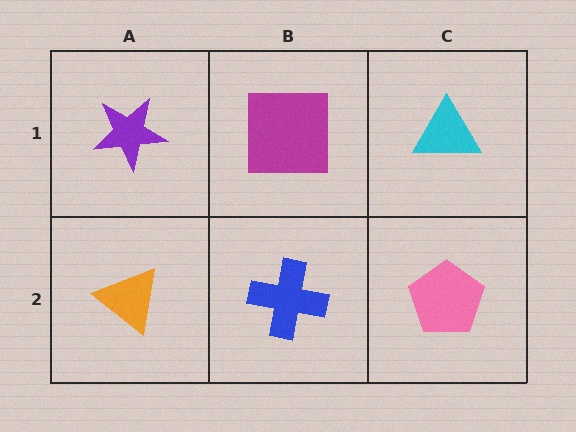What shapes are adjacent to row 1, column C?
A pink pentagon (row 2, column C), a magenta square (row 1, column B).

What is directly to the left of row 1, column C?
A magenta square.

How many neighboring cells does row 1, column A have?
2.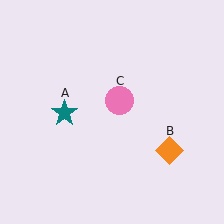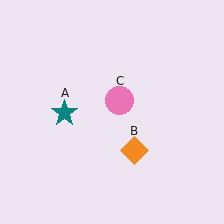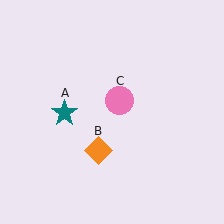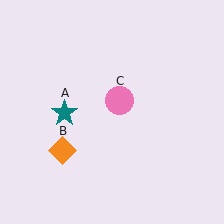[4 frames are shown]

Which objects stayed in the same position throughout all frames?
Teal star (object A) and pink circle (object C) remained stationary.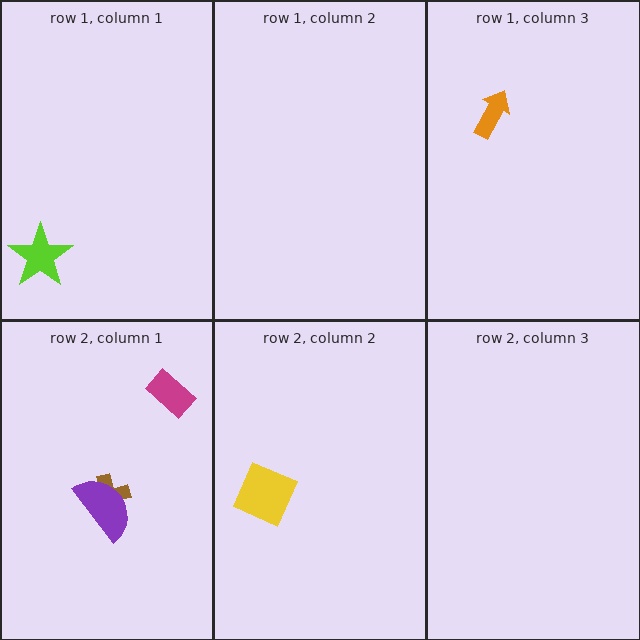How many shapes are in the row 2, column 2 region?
1.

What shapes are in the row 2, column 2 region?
The yellow diamond.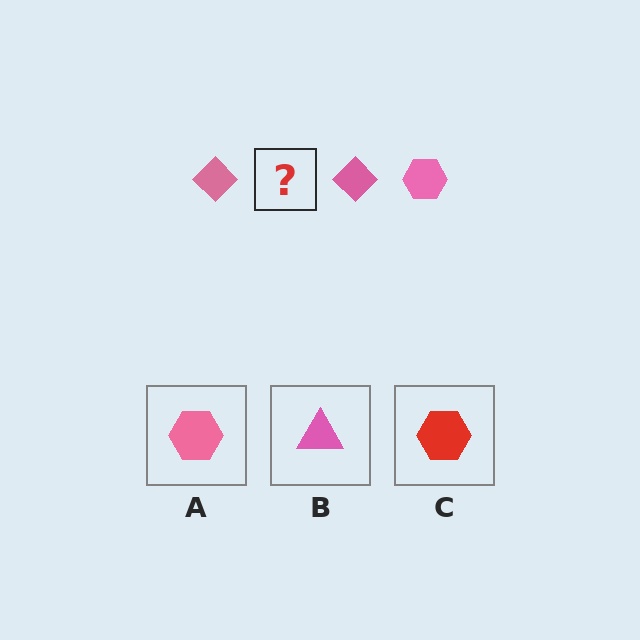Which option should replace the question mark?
Option A.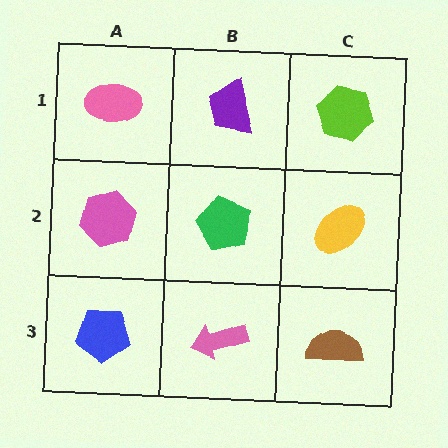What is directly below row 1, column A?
A pink hexagon.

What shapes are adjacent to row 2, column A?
A pink ellipse (row 1, column A), a blue pentagon (row 3, column A), a green pentagon (row 2, column B).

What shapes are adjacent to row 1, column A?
A pink hexagon (row 2, column A), a purple trapezoid (row 1, column B).